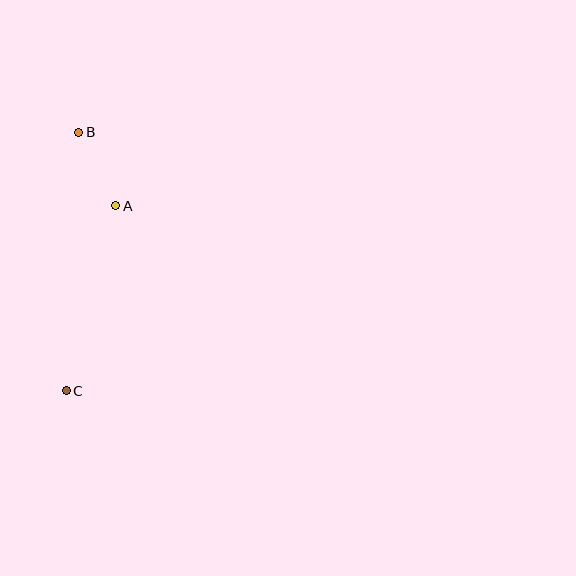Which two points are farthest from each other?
Points B and C are farthest from each other.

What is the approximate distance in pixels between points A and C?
The distance between A and C is approximately 191 pixels.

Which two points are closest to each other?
Points A and B are closest to each other.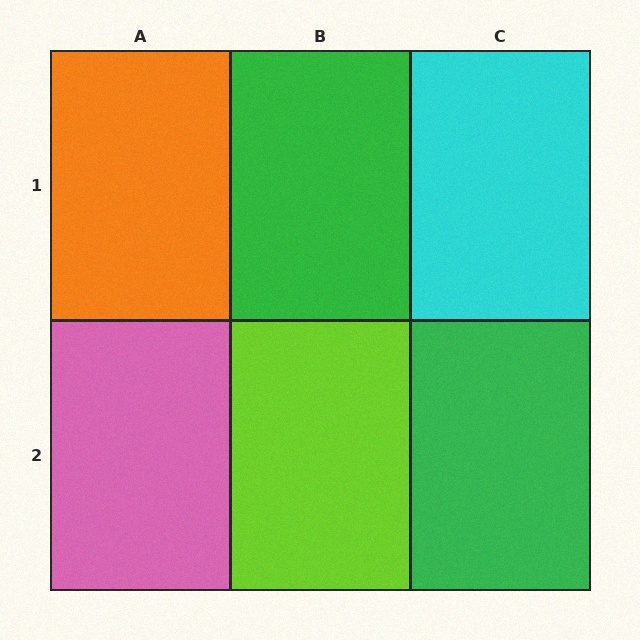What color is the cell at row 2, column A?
Pink.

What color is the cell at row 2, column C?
Green.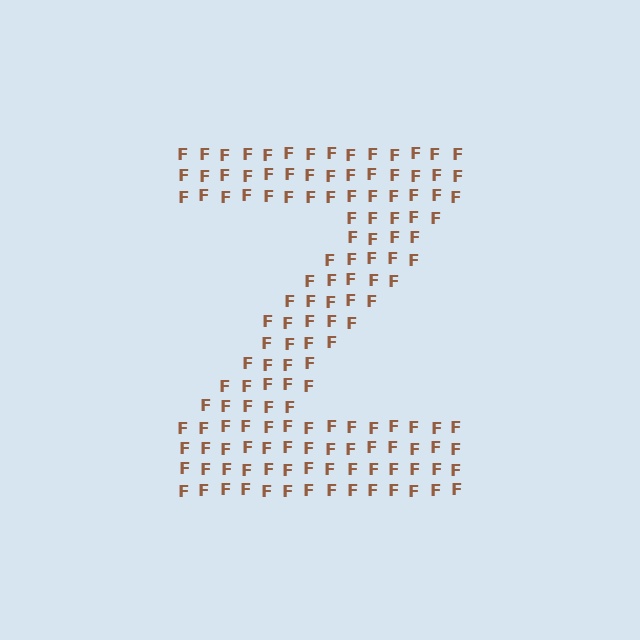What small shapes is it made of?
It is made of small letter F's.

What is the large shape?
The large shape is the letter Z.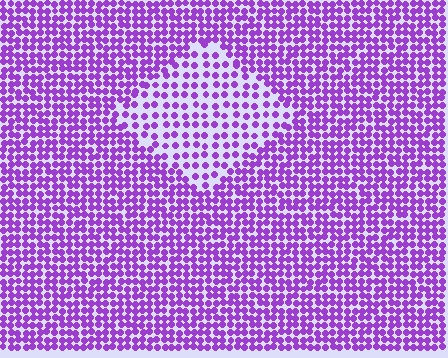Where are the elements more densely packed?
The elements are more densely packed outside the diamond boundary.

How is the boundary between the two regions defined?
The boundary is defined by a change in element density (approximately 1.9x ratio). All elements are the same color, size, and shape.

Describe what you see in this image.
The image contains small purple elements arranged at two different densities. A diamond-shaped region is visible where the elements are less densely packed than the surrounding area.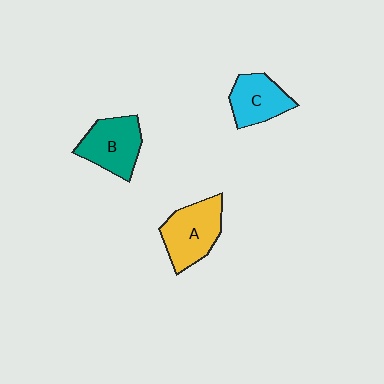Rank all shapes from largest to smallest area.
From largest to smallest: A (yellow), B (teal), C (cyan).